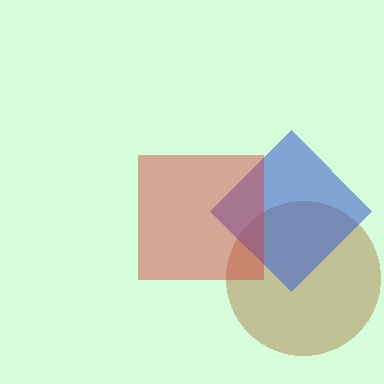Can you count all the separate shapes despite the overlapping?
Yes, there are 3 separate shapes.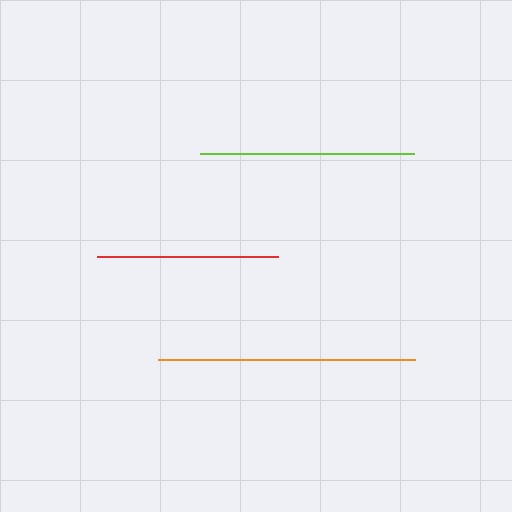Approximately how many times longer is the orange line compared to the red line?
The orange line is approximately 1.4 times the length of the red line.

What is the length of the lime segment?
The lime segment is approximately 214 pixels long.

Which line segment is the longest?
The orange line is the longest at approximately 257 pixels.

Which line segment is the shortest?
The red line is the shortest at approximately 181 pixels.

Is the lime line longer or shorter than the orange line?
The orange line is longer than the lime line.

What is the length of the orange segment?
The orange segment is approximately 257 pixels long.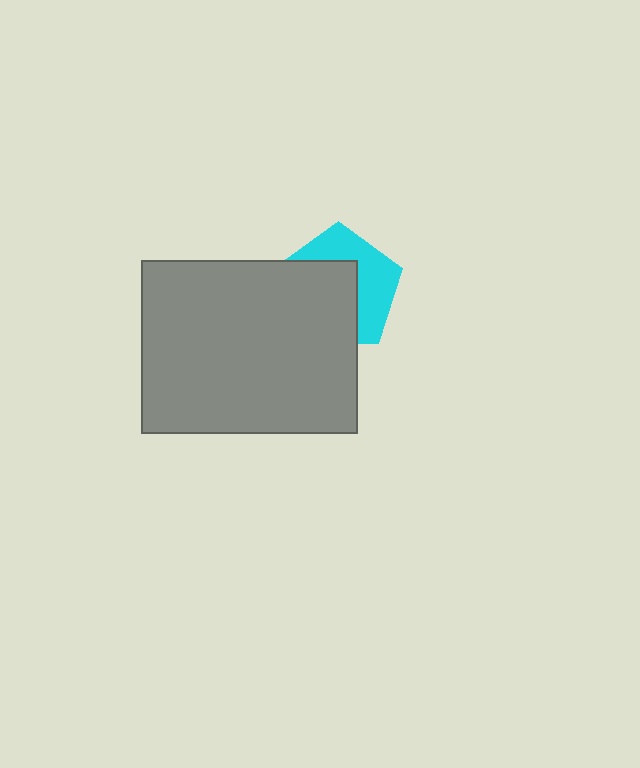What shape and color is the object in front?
The object in front is a gray rectangle.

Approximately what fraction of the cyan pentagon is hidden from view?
Roughly 56% of the cyan pentagon is hidden behind the gray rectangle.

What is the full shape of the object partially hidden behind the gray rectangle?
The partially hidden object is a cyan pentagon.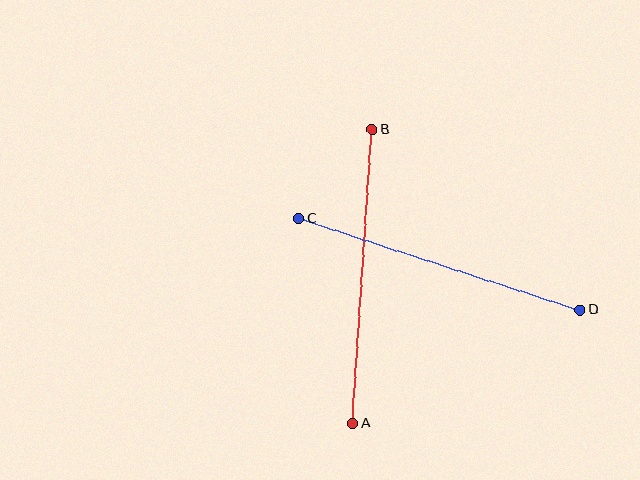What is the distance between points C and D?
The distance is approximately 295 pixels.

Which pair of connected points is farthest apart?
Points C and D are farthest apart.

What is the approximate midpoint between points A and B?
The midpoint is at approximately (362, 276) pixels.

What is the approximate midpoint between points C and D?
The midpoint is at approximately (439, 264) pixels.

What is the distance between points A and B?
The distance is approximately 294 pixels.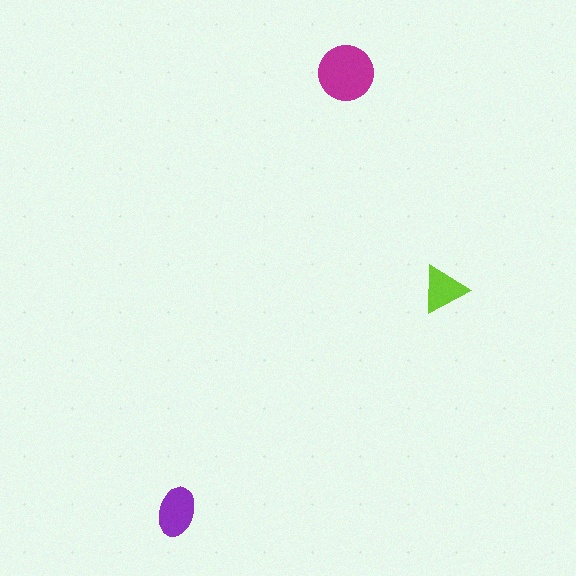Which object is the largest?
The magenta circle.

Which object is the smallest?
The lime triangle.